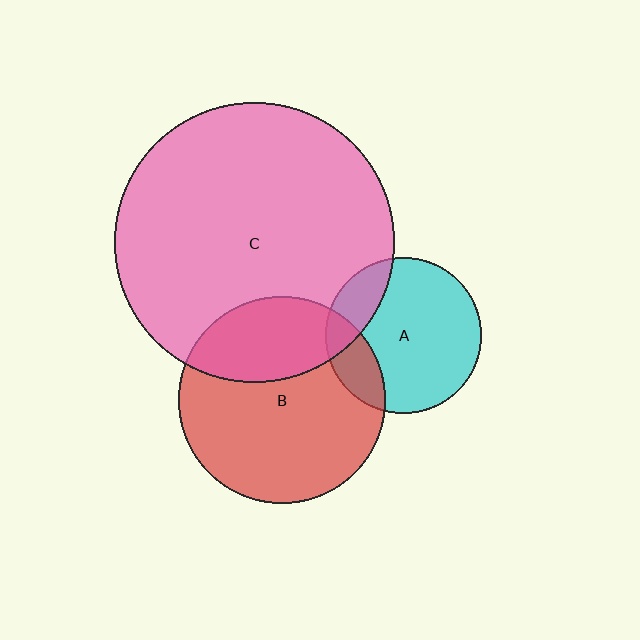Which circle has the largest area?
Circle C (pink).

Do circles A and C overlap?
Yes.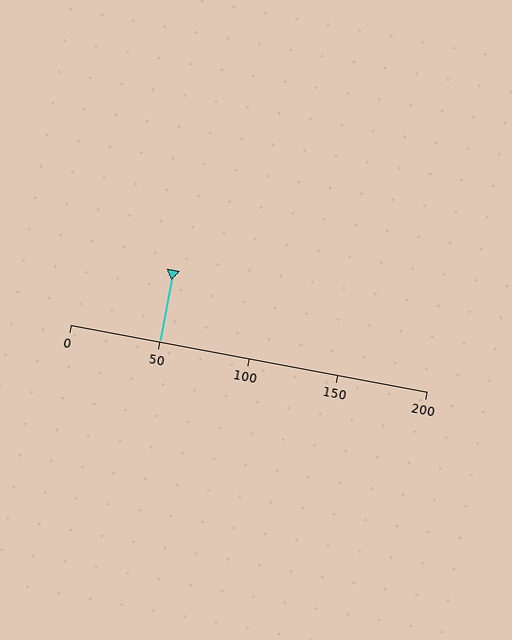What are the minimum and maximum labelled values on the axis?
The axis runs from 0 to 200.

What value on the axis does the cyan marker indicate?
The marker indicates approximately 50.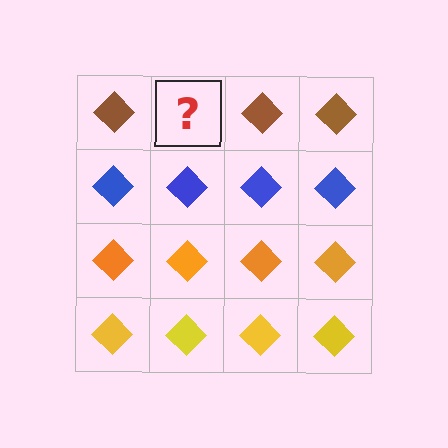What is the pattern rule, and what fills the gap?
The rule is that each row has a consistent color. The gap should be filled with a brown diamond.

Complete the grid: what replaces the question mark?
The question mark should be replaced with a brown diamond.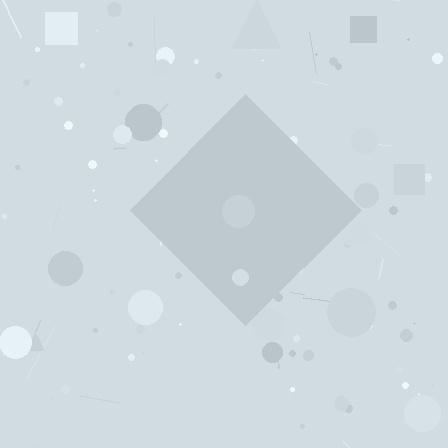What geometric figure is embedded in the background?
A diamond is embedded in the background.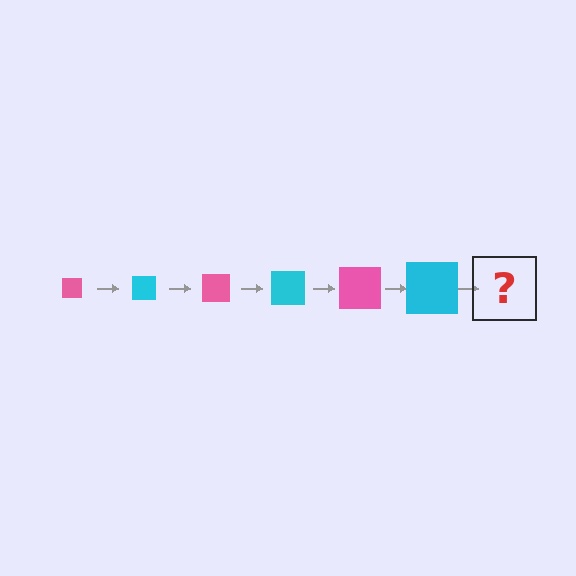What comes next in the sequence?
The next element should be a pink square, larger than the previous one.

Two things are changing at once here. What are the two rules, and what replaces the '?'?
The two rules are that the square grows larger each step and the color cycles through pink and cyan. The '?' should be a pink square, larger than the previous one.